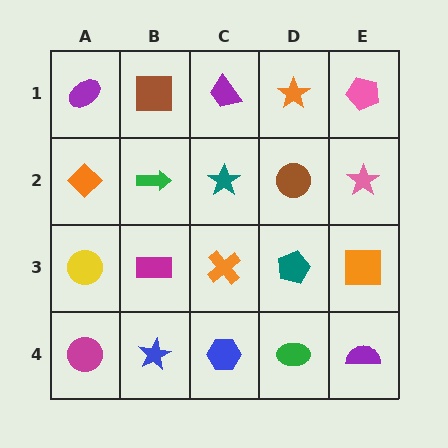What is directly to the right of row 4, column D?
A purple semicircle.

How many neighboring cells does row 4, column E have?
2.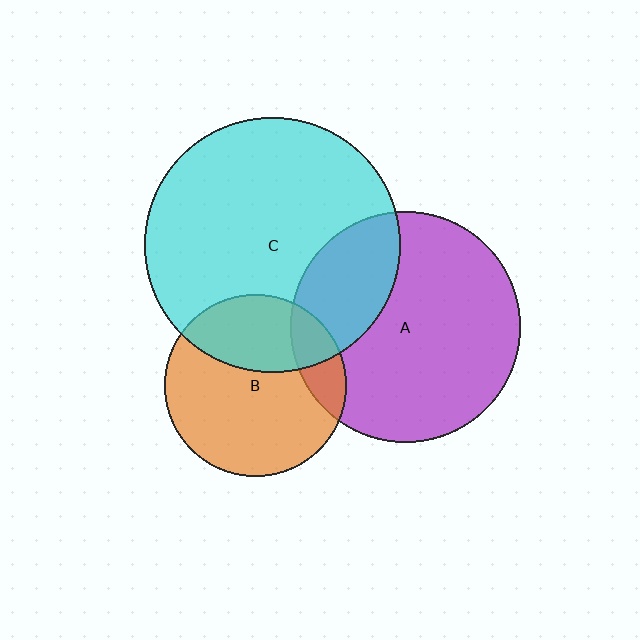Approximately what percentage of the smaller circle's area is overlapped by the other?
Approximately 15%.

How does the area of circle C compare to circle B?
Approximately 2.0 times.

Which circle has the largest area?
Circle C (cyan).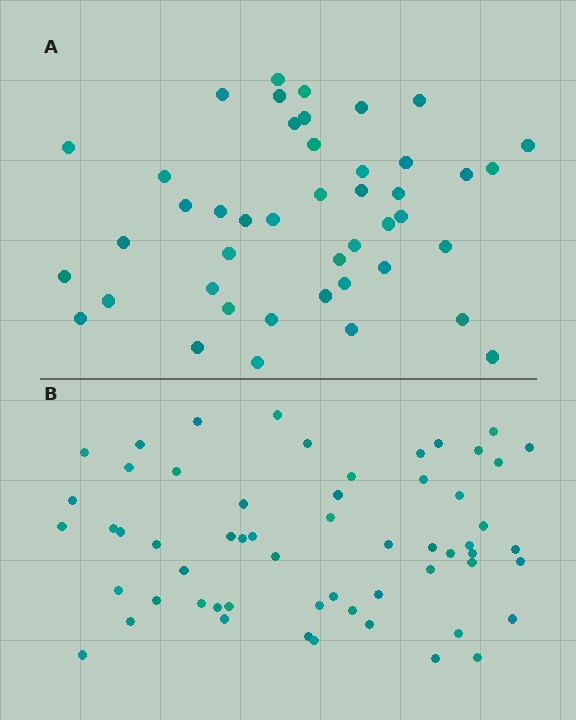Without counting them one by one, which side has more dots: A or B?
Region B (the bottom region) has more dots.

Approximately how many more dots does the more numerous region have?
Region B has approximately 15 more dots than region A.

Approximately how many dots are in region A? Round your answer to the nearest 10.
About 40 dots. (The exact count is 44, which rounds to 40.)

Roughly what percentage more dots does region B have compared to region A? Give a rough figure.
About 30% more.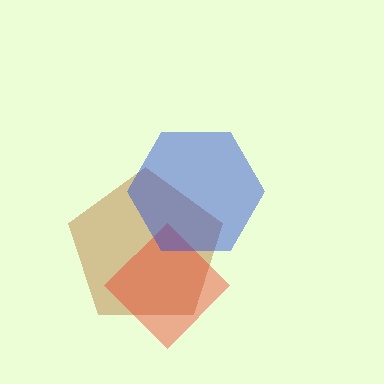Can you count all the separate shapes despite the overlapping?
Yes, there are 3 separate shapes.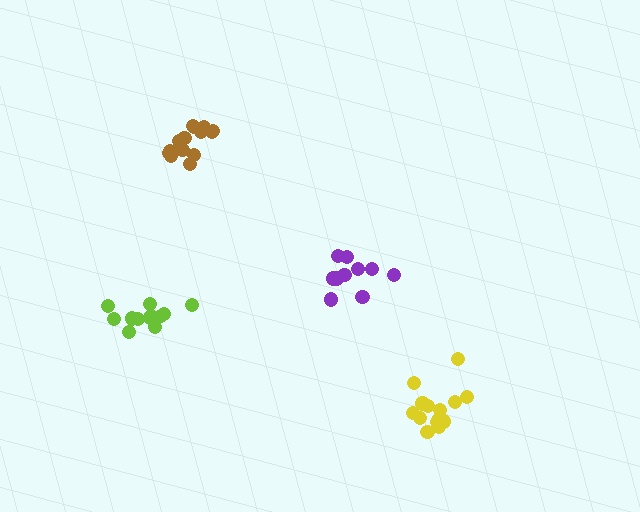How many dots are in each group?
Group 1: 14 dots, Group 2: 10 dots, Group 3: 14 dots, Group 4: 14 dots (52 total).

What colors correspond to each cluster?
The clusters are colored: lime, purple, brown, yellow.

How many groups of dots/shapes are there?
There are 4 groups.